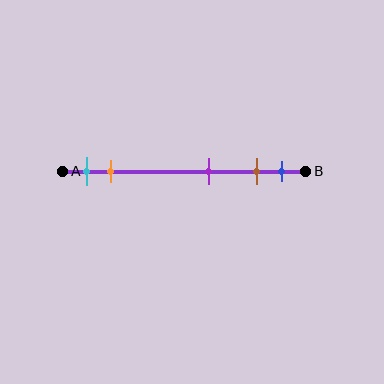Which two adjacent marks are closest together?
The brown and blue marks are the closest adjacent pair.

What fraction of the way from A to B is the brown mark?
The brown mark is approximately 80% (0.8) of the way from A to B.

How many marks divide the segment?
There are 5 marks dividing the segment.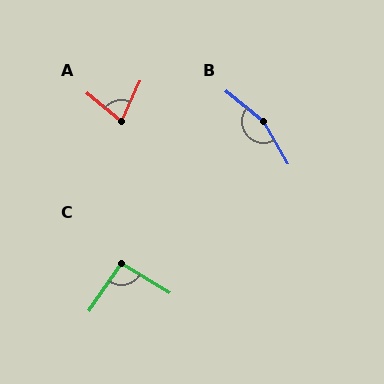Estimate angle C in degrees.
Approximately 93 degrees.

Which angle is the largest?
B, at approximately 160 degrees.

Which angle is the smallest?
A, at approximately 76 degrees.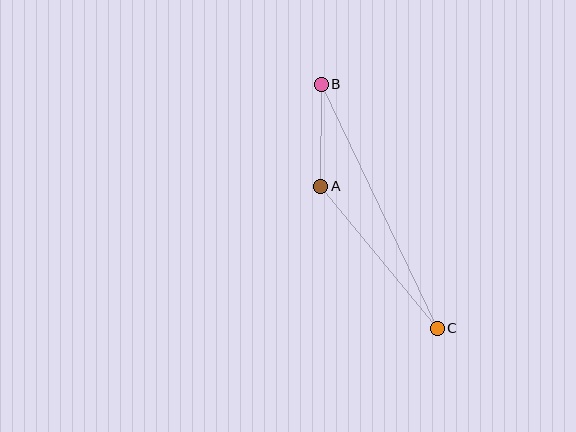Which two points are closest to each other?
Points A and B are closest to each other.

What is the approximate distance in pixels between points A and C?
The distance between A and C is approximately 184 pixels.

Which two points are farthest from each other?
Points B and C are farthest from each other.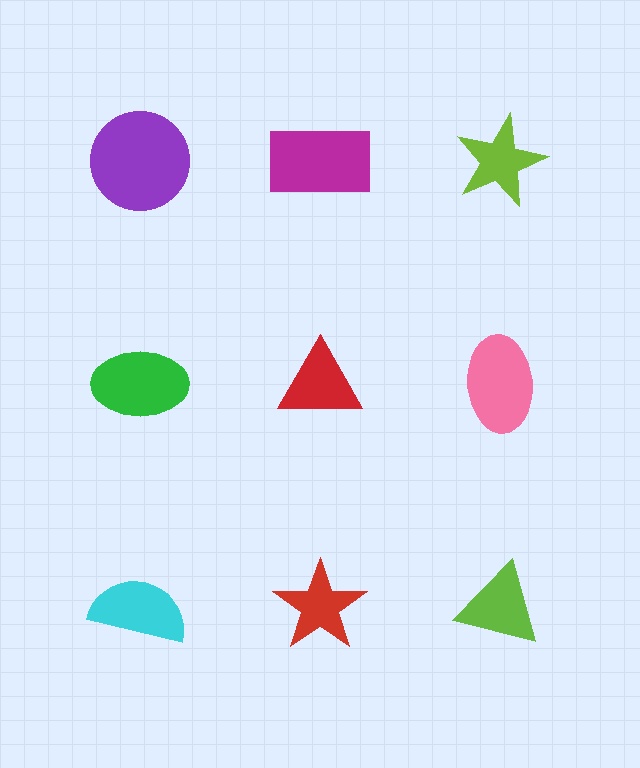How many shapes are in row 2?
3 shapes.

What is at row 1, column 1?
A purple circle.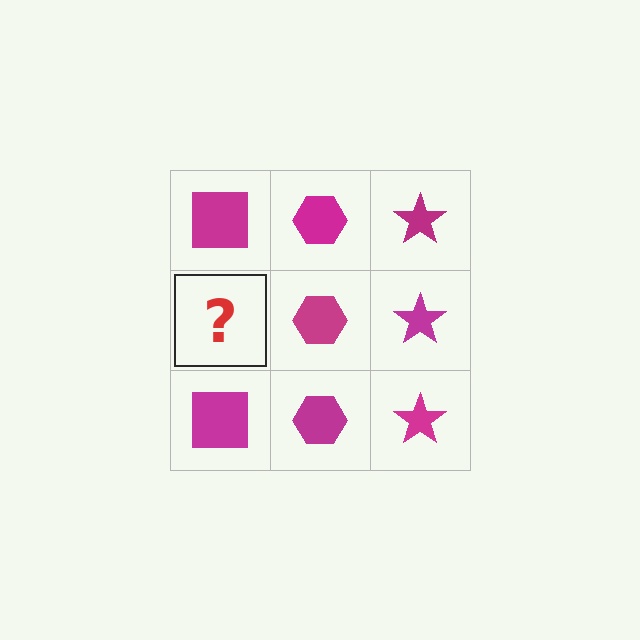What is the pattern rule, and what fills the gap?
The rule is that each column has a consistent shape. The gap should be filled with a magenta square.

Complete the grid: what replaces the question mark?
The question mark should be replaced with a magenta square.